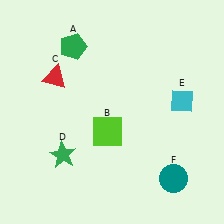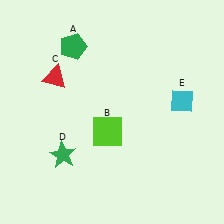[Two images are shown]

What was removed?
The teal circle (F) was removed in Image 2.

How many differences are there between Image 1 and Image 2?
There is 1 difference between the two images.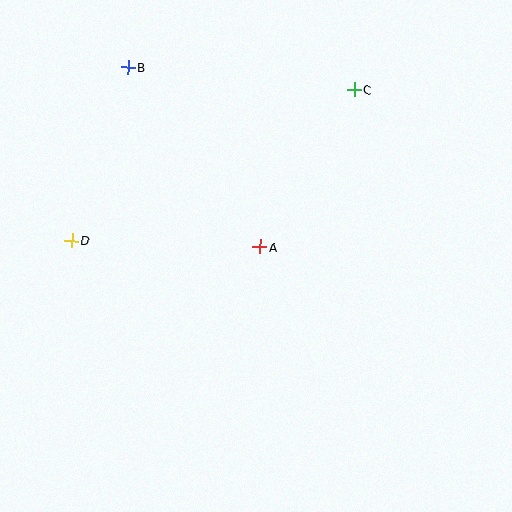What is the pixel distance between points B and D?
The distance between B and D is 182 pixels.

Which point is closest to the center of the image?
Point A at (260, 247) is closest to the center.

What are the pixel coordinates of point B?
Point B is at (128, 67).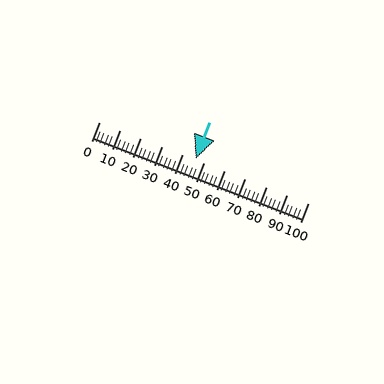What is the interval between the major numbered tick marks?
The major tick marks are spaced 10 units apart.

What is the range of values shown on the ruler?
The ruler shows values from 0 to 100.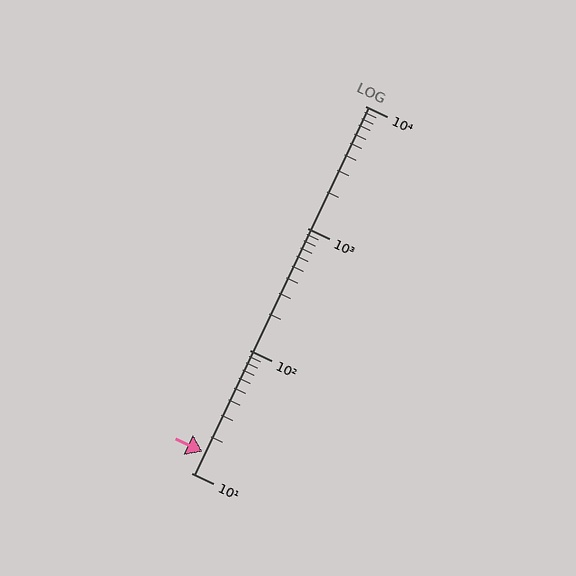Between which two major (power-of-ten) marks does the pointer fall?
The pointer is between 10 and 100.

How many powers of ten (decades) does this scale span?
The scale spans 3 decades, from 10 to 10000.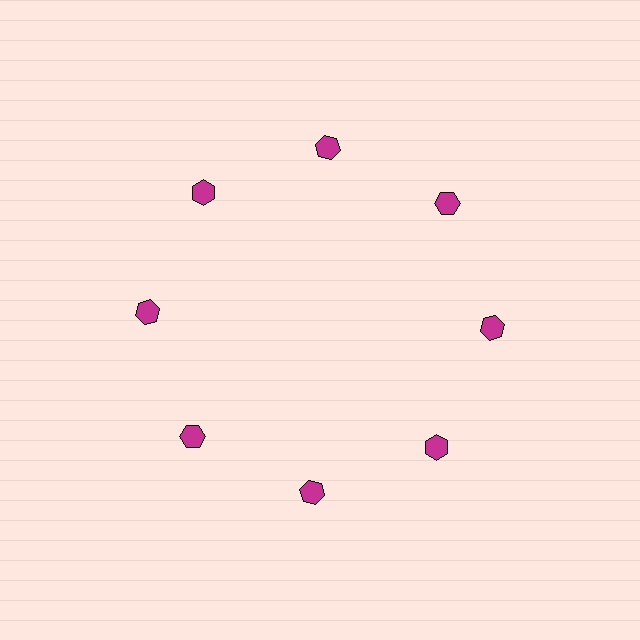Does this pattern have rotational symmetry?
Yes, this pattern has 8-fold rotational symmetry. It looks the same after rotating 45 degrees around the center.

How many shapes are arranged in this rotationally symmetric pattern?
There are 8 shapes, arranged in 8 groups of 1.